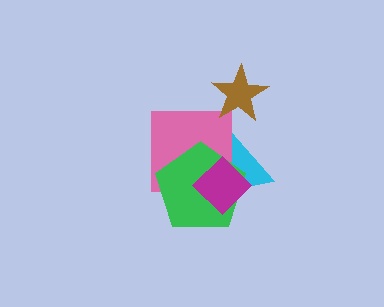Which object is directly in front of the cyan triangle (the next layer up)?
The pink square is directly in front of the cyan triangle.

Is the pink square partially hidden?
Yes, it is partially covered by another shape.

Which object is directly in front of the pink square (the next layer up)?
The green pentagon is directly in front of the pink square.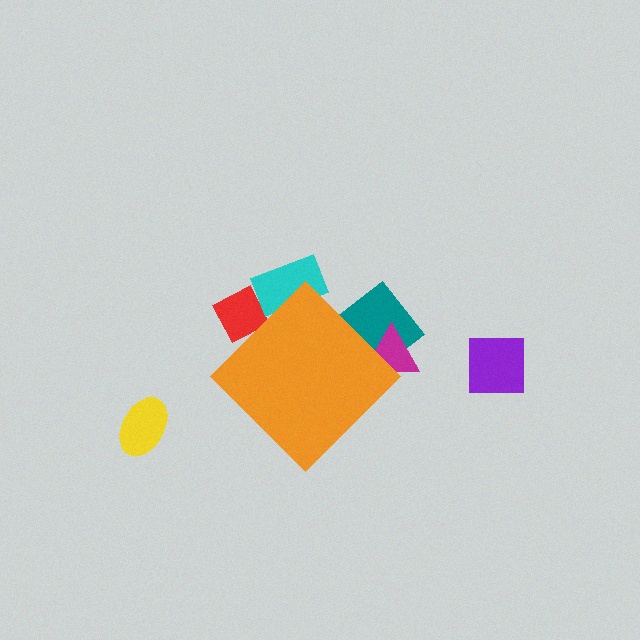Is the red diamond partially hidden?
Yes, the red diamond is partially hidden behind the orange diamond.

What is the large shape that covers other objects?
An orange diamond.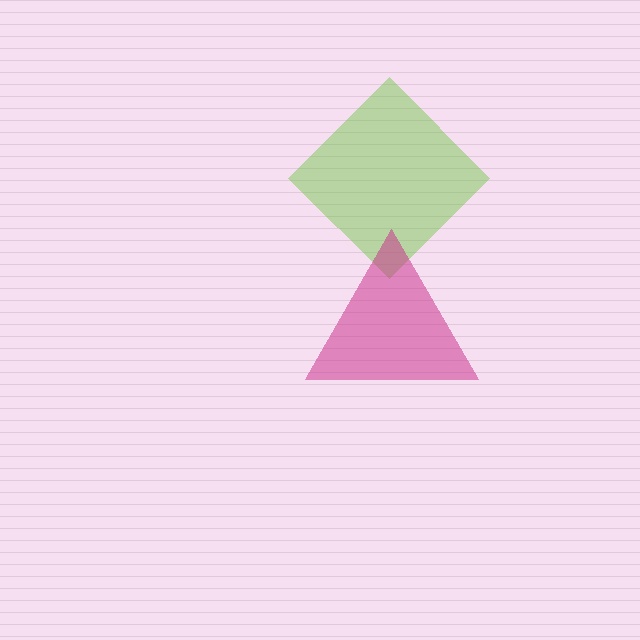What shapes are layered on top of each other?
The layered shapes are: a lime diamond, a magenta triangle.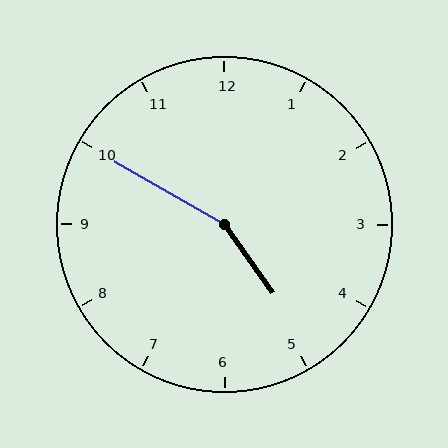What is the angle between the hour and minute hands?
Approximately 155 degrees.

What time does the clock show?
4:50.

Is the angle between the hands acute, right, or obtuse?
It is obtuse.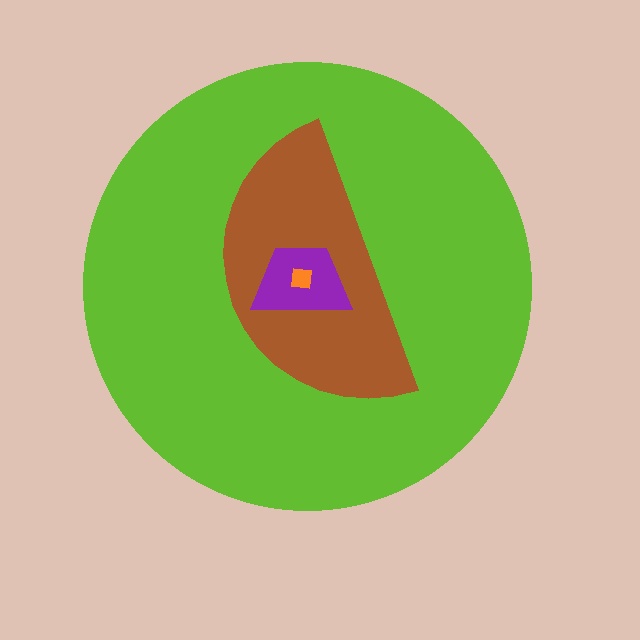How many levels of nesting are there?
4.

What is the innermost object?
The orange square.